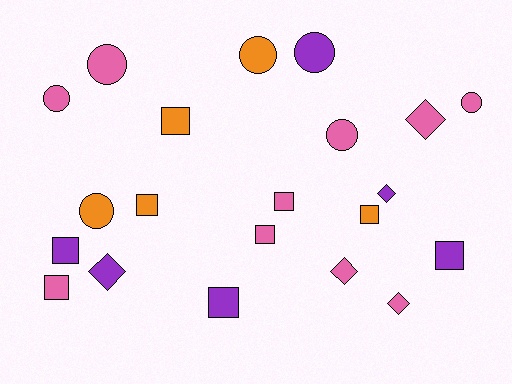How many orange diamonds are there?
There are no orange diamonds.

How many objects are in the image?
There are 21 objects.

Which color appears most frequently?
Pink, with 10 objects.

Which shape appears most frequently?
Square, with 9 objects.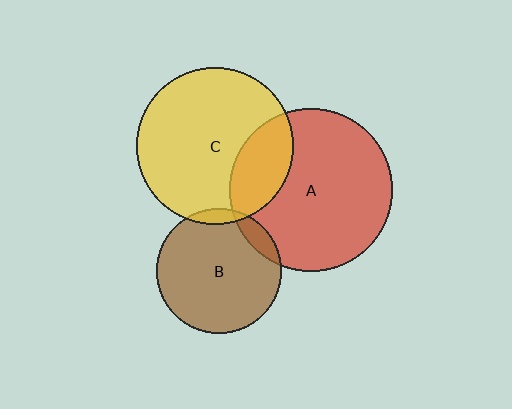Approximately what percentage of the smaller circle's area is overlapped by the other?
Approximately 10%.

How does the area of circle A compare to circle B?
Approximately 1.7 times.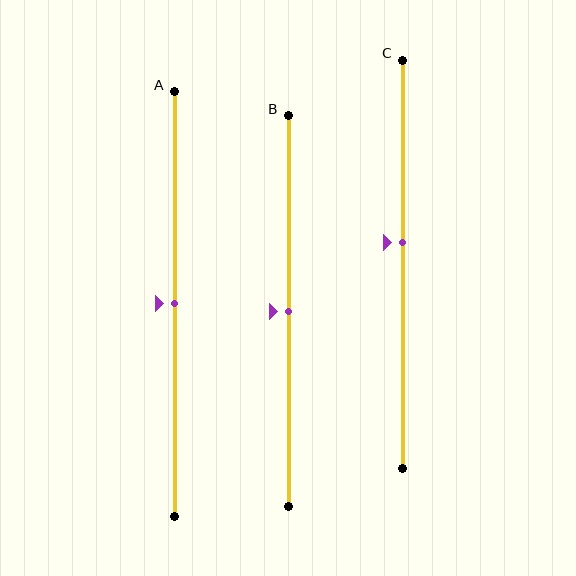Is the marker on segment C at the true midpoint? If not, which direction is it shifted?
No, the marker on segment C is shifted upward by about 5% of the segment length.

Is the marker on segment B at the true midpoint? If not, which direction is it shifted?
Yes, the marker on segment B is at the true midpoint.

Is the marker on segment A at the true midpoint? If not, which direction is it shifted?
Yes, the marker on segment A is at the true midpoint.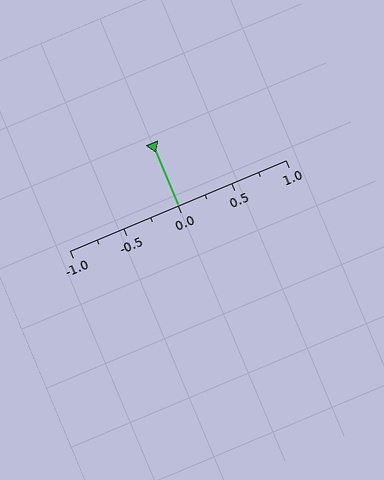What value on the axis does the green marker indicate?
The marker indicates approximately 0.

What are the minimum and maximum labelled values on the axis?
The axis runs from -1.0 to 1.0.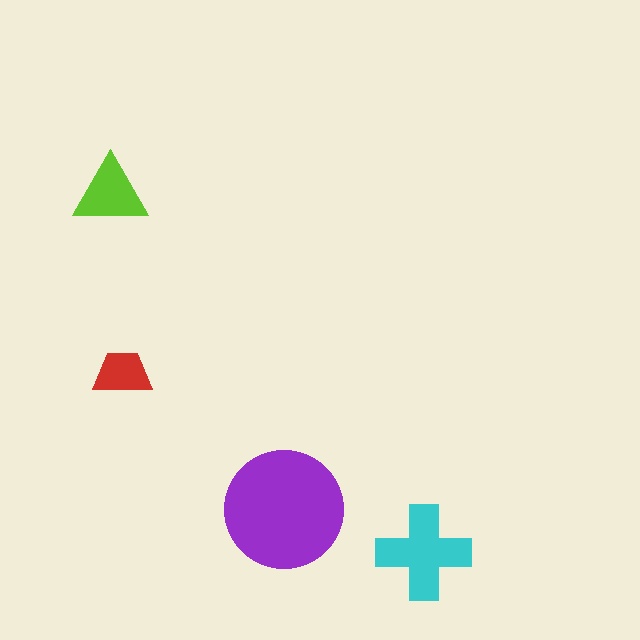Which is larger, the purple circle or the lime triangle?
The purple circle.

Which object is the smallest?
The red trapezoid.